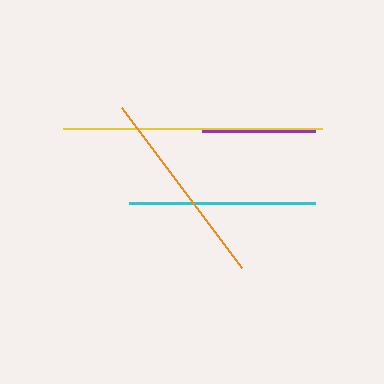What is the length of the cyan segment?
The cyan segment is approximately 186 pixels long.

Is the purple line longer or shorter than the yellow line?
The yellow line is longer than the purple line.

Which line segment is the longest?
The yellow line is the longest at approximately 259 pixels.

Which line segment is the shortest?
The purple line is the shortest at approximately 113 pixels.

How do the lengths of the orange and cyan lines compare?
The orange and cyan lines are approximately the same length.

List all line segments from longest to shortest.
From longest to shortest: yellow, orange, cyan, purple.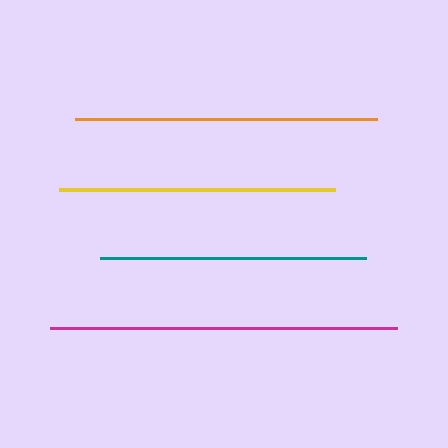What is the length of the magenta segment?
The magenta segment is approximately 347 pixels long.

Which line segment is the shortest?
The teal line is the shortest at approximately 267 pixels.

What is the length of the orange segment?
The orange segment is approximately 301 pixels long.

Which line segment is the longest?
The magenta line is the longest at approximately 347 pixels.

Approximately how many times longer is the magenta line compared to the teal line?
The magenta line is approximately 1.3 times the length of the teal line.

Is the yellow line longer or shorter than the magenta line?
The magenta line is longer than the yellow line.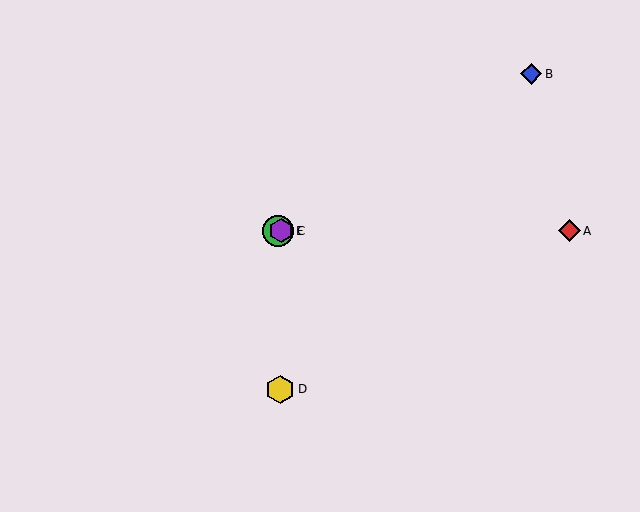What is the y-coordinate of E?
Object E is at y≈231.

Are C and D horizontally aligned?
No, C is at y≈231 and D is at y≈389.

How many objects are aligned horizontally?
3 objects (A, C, E) are aligned horizontally.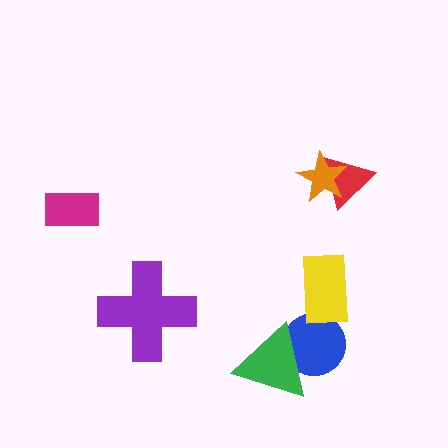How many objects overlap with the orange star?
1 object overlaps with the orange star.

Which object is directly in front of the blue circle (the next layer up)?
The green triangle is directly in front of the blue circle.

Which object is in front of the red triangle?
The orange star is in front of the red triangle.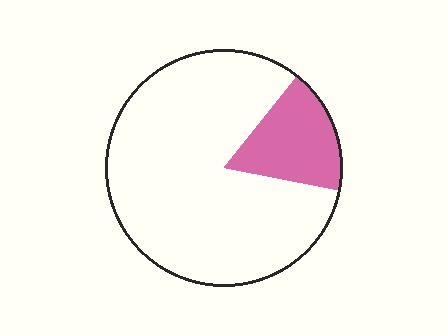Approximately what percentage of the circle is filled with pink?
Approximately 20%.